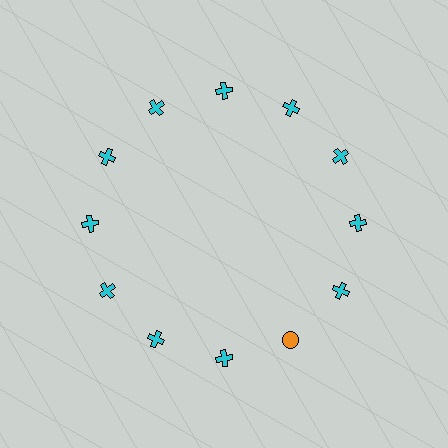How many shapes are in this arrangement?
There are 12 shapes arranged in a ring pattern.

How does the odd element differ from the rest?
It differs in both color (orange instead of cyan) and shape (circle instead of cross).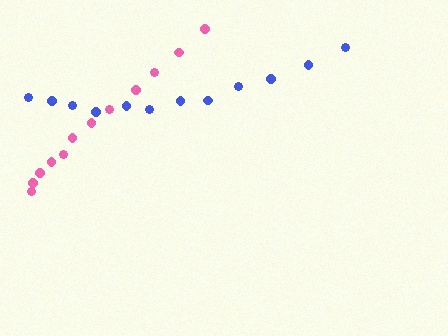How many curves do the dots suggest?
There are 2 distinct paths.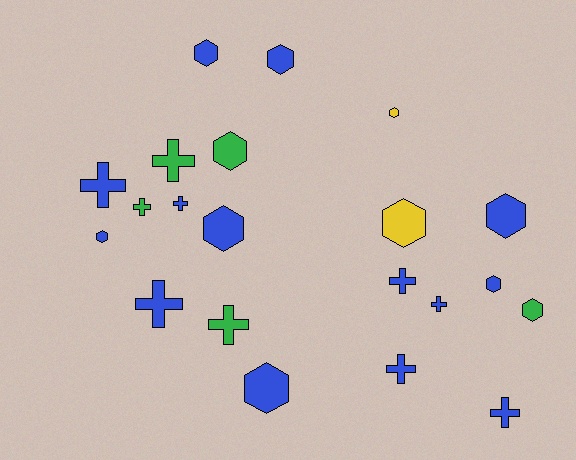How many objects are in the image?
There are 21 objects.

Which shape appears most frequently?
Hexagon, with 11 objects.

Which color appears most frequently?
Blue, with 14 objects.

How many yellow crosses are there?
There are no yellow crosses.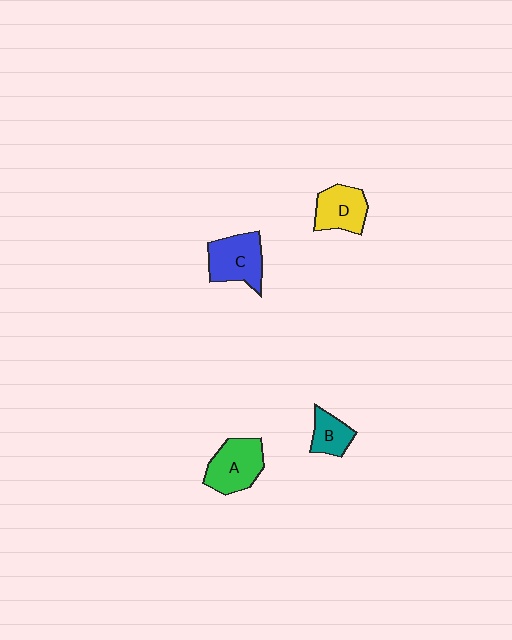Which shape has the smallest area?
Shape B (teal).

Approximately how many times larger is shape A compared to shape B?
Approximately 1.7 times.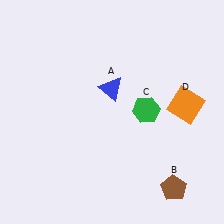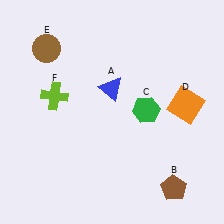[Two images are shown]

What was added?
A brown circle (E), a lime cross (F) were added in Image 2.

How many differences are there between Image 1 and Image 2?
There are 2 differences between the two images.